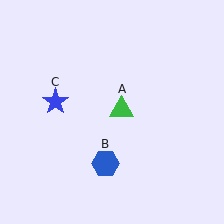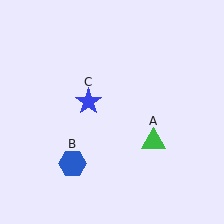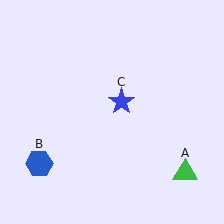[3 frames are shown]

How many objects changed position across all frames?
3 objects changed position: green triangle (object A), blue hexagon (object B), blue star (object C).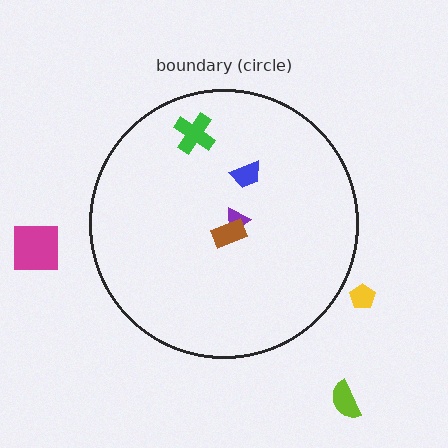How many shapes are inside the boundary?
4 inside, 3 outside.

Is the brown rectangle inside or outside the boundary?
Inside.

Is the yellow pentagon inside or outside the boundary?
Outside.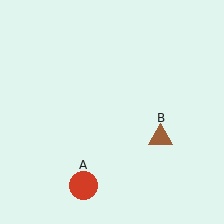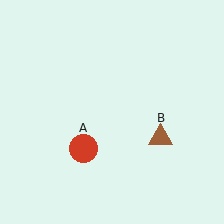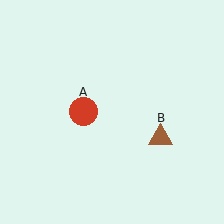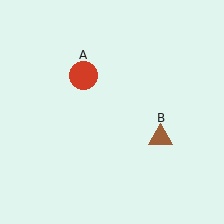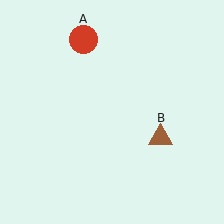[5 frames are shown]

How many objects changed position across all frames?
1 object changed position: red circle (object A).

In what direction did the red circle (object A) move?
The red circle (object A) moved up.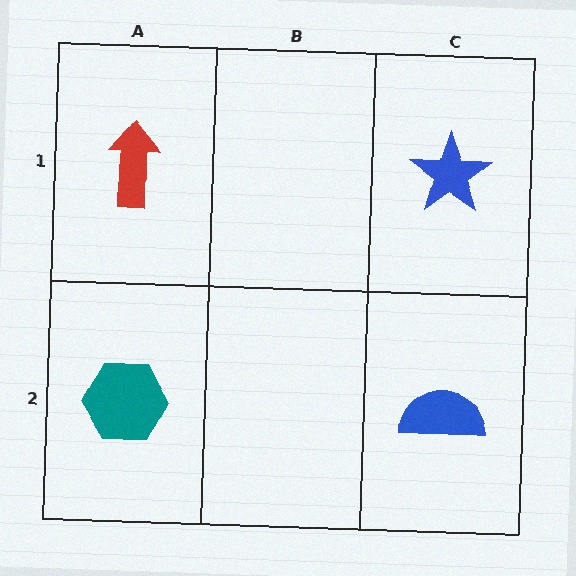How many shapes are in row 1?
2 shapes.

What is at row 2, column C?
A blue semicircle.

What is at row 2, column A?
A teal hexagon.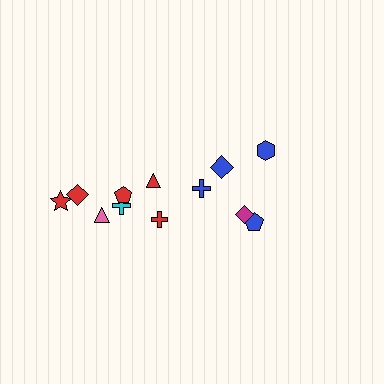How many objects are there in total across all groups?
There are 12 objects.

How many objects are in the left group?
There are 7 objects.